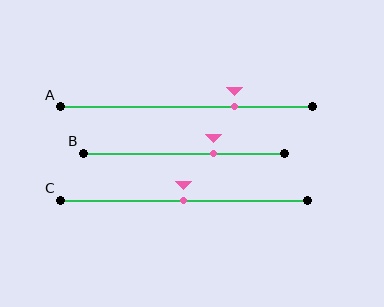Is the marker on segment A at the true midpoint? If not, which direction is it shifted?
No, the marker on segment A is shifted to the right by about 19% of the segment length.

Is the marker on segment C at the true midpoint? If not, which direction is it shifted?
Yes, the marker on segment C is at the true midpoint.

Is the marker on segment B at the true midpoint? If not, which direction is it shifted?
No, the marker on segment B is shifted to the right by about 15% of the segment length.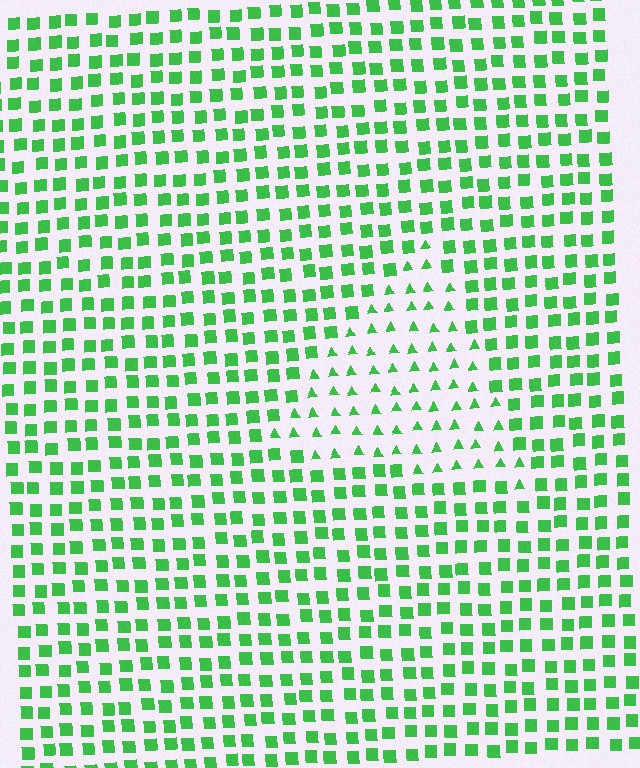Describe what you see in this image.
The image is filled with small green elements arranged in a uniform grid. A triangle-shaped region contains triangles, while the surrounding area contains squares. The boundary is defined purely by the change in element shape.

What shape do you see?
I see a triangle.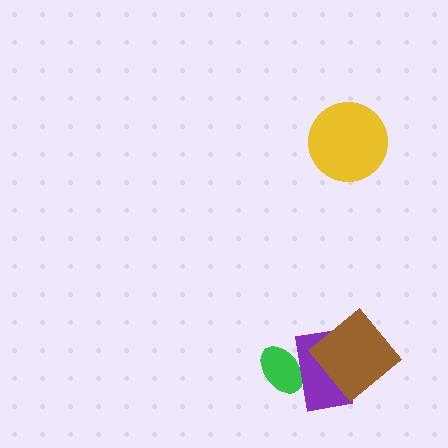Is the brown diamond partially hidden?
No, no other shape covers it.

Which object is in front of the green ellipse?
The purple rectangle is in front of the green ellipse.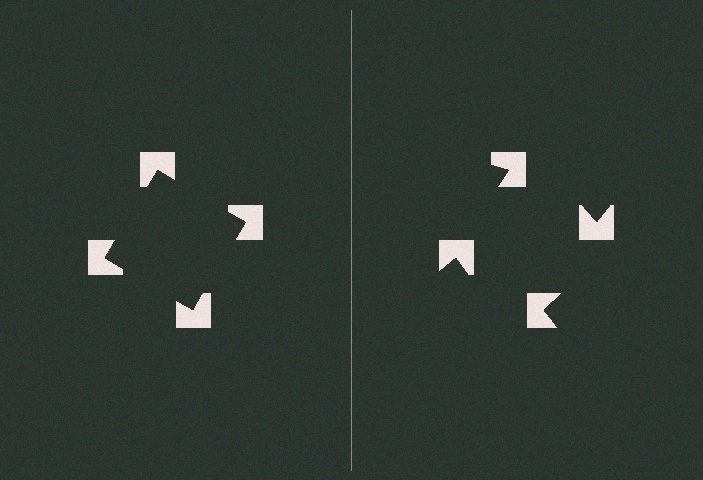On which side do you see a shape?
An illusory square appears on the left side. On the right side the wedge cuts are rotated, so no coherent shape forms.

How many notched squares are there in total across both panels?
8 — 4 on each side.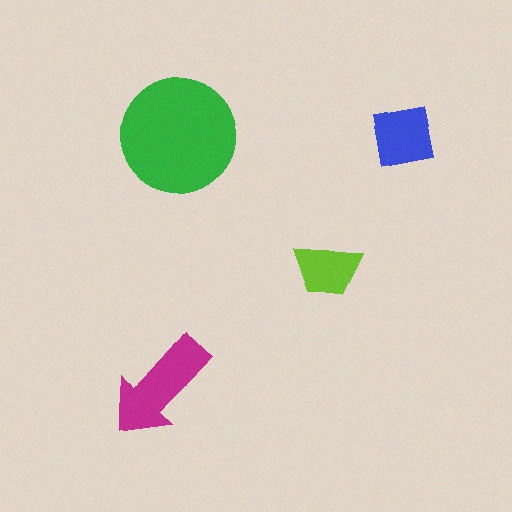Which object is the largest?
The green circle.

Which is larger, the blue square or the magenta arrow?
The magenta arrow.